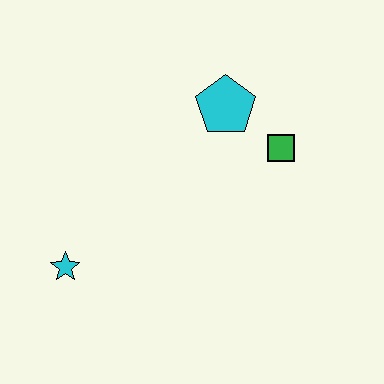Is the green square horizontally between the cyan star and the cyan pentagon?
No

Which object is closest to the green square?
The cyan pentagon is closest to the green square.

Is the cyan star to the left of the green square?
Yes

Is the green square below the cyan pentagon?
Yes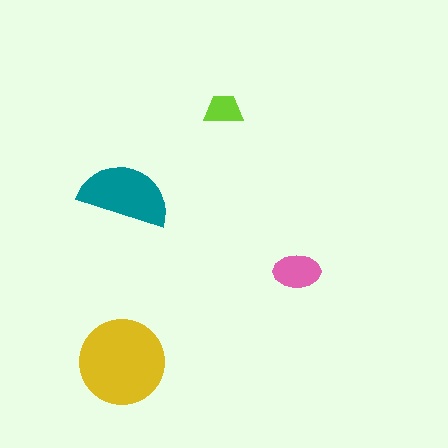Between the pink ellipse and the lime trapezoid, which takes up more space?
The pink ellipse.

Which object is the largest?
The yellow circle.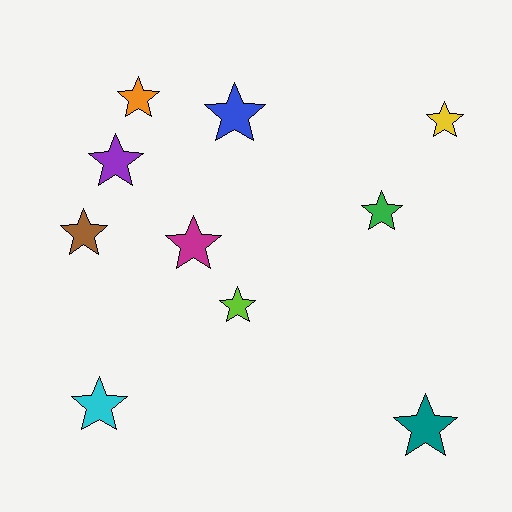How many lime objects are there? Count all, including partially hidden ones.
There is 1 lime object.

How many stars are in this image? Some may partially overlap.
There are 10 stars.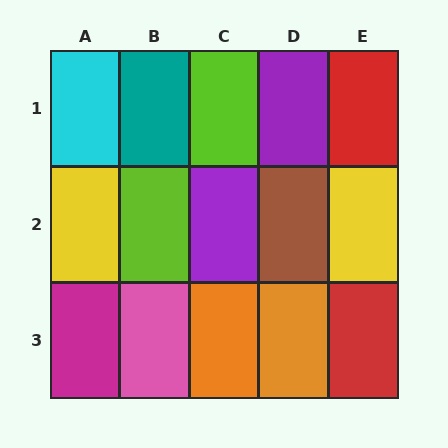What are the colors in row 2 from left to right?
Yellow, lime, purple, brown, yellow.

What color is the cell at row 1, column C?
Lime.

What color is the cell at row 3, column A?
Magenta.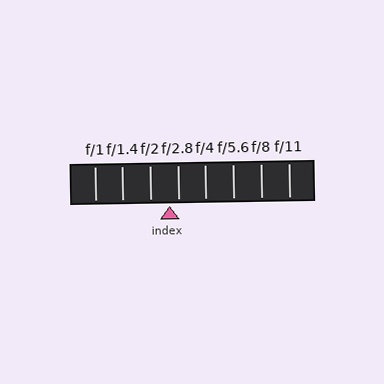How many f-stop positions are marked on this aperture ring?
There are 8 f-stop positions marked.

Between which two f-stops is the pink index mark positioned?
The index mark is between f/2 and f/2.8.